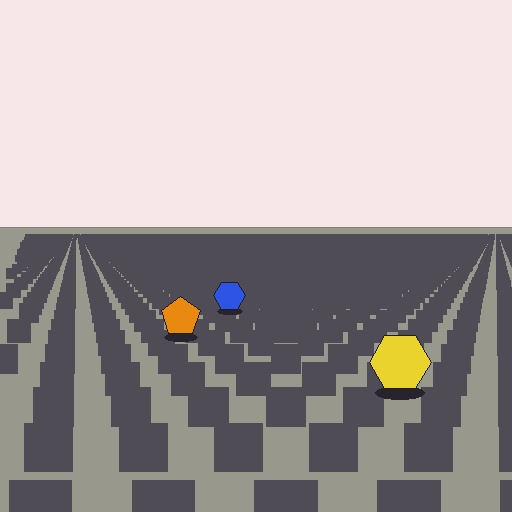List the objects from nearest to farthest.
From nearest to farthest: the yellow hexagon, the orange pentagon, the blue hexagon.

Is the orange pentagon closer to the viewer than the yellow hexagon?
No. The yellow hexagon is closer — you can tell from the texture gradient: the ground texture is coarser near it.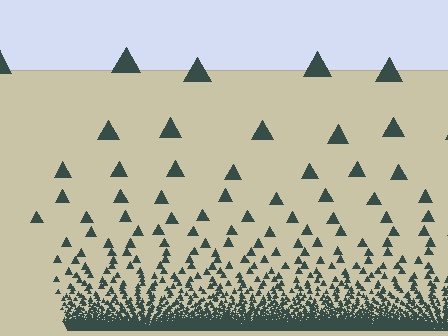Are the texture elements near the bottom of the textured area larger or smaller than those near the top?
Smaller. The gradient is inverted — elements near the bottom are smaller and denser.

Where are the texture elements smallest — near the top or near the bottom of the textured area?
Near the bottom.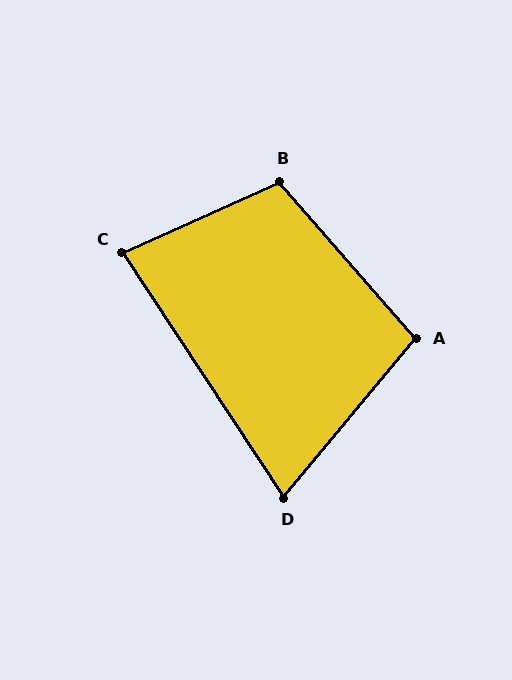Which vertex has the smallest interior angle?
D, at approximately 73 degrees.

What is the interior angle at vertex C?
Approximately 81 degrees (acute).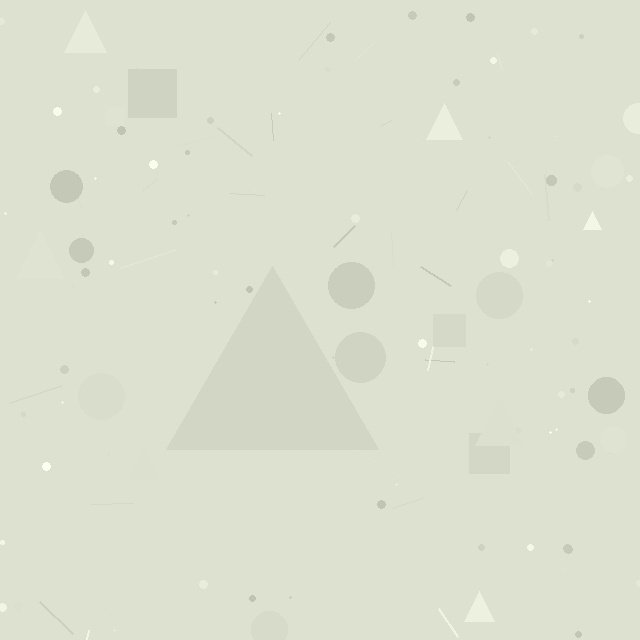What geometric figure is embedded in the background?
A triangle is embedded in the background.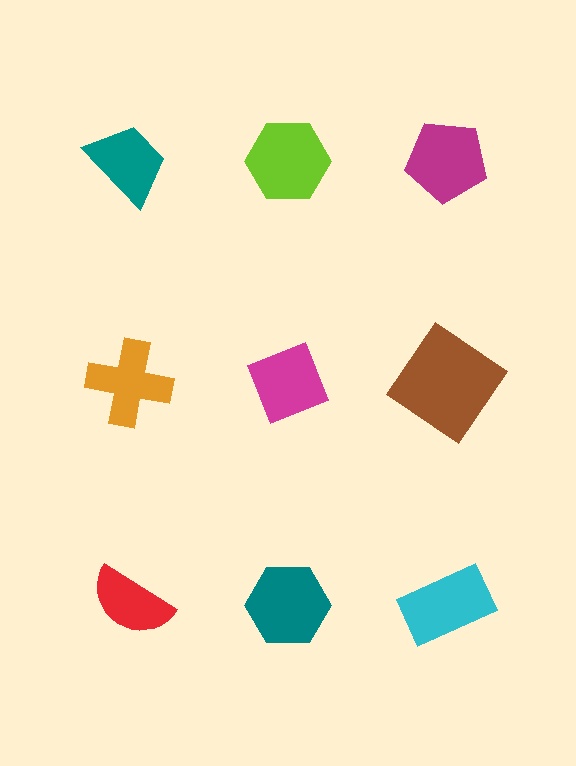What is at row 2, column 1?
An orange cross.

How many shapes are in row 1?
3 shapes.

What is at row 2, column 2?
A magenta diamond.